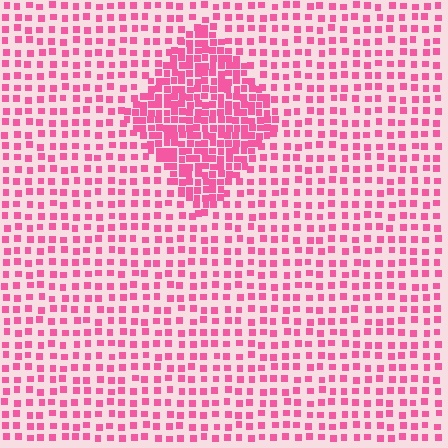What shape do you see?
I see a diamond.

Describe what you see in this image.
The image contains small pink elements arranged at two different densities. A diamond-shaped region is visible where the elements are more densely packed than the surrounding area.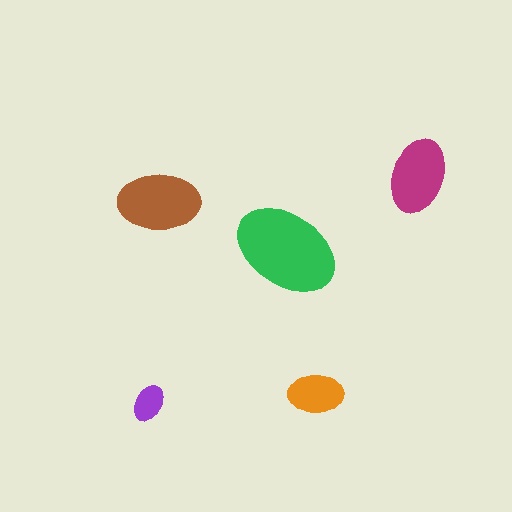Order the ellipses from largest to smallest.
the green one, the brown one, the magenta one, the orange one, the purple one.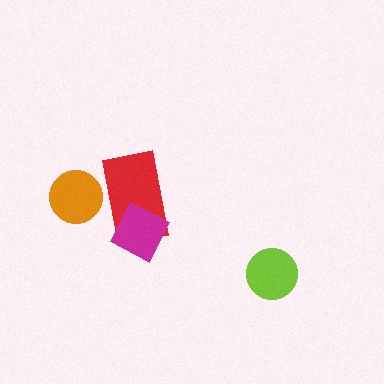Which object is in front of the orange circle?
The red rectangle is in front of the orange circle.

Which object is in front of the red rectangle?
The magenta diamond is in front of the red rectangle.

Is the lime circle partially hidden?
No, no other shape covers it.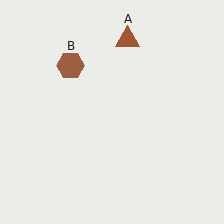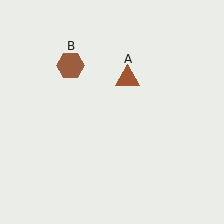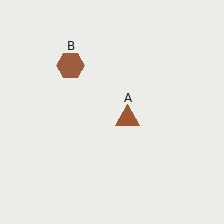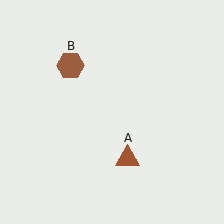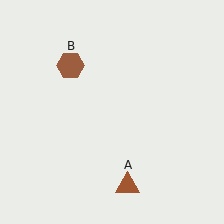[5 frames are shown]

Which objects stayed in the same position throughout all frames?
Brown hexagon (object B) remained stationary.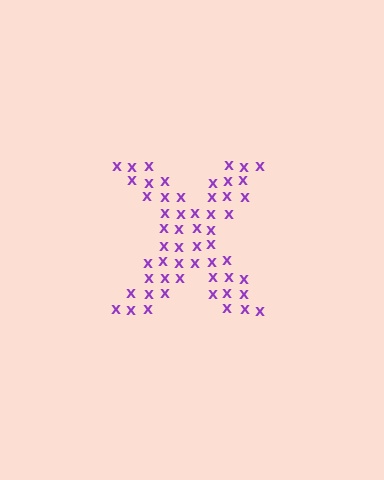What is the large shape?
The large shape is the letter X.